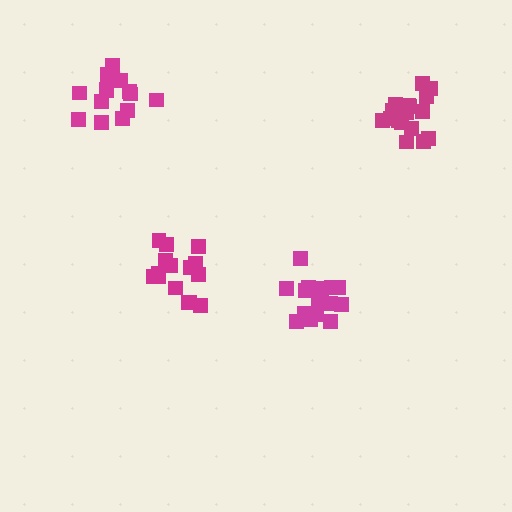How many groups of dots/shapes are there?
There are 4 groups.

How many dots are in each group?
Group 1: 16 dots, Group 2: 15 dots, Group 3: 18 dots, Group 4: 15 dots (64 total).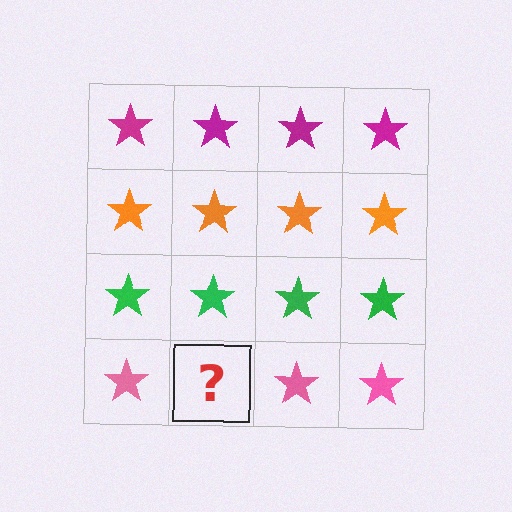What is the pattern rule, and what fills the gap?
The rule is that each row has a consistent color. The gap should be filled with a pink star.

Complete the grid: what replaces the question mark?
The question mark should be replaced with a pink star.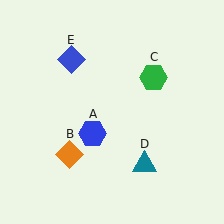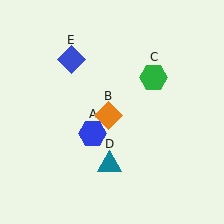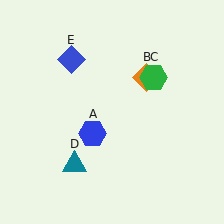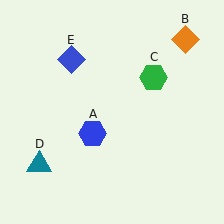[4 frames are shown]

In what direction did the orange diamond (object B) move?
The orange diamond (object B) moved up and to the right.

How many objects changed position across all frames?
2 objects changed position: orange diamond (object B), teal triangle (object D).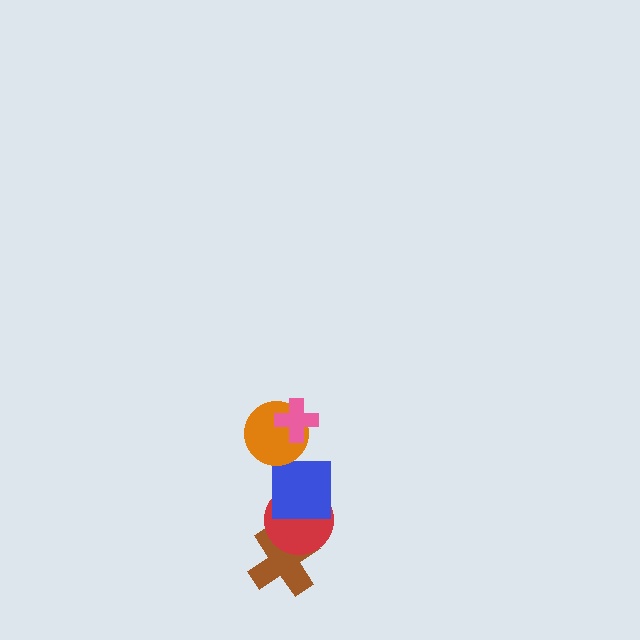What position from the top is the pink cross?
The pink cross is 1st from the top.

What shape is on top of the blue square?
The orange circle is on top of the blue square.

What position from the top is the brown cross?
The brown cross is 5th from the top.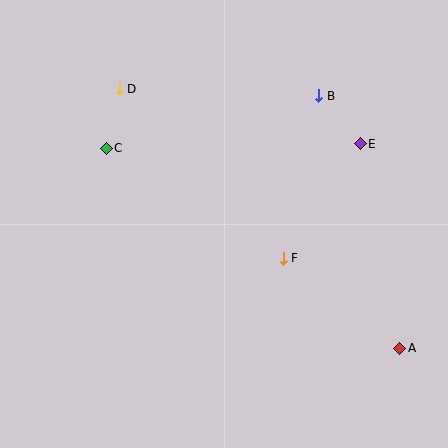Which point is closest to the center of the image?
Point F at (283, 258) is closest to the center.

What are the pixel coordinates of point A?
Point A is at (400, 349).